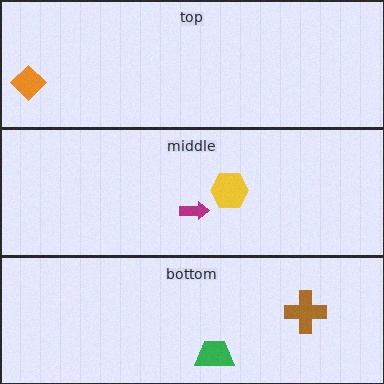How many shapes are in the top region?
1.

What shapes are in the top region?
The orange diamond.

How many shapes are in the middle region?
2.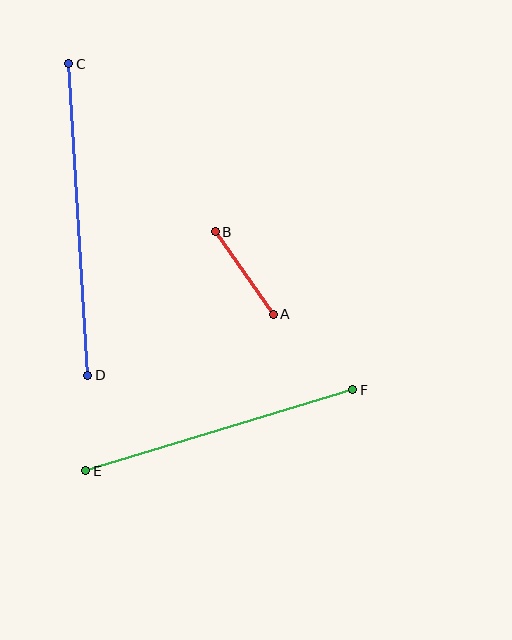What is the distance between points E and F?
The distance is approximately 279 pixels.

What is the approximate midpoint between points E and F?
The midpoint is at approximately (219, 430) pixels.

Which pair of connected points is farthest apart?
Points C and D are farthest apart.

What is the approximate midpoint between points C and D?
The midpoint is at approximately (78, 220) pixels.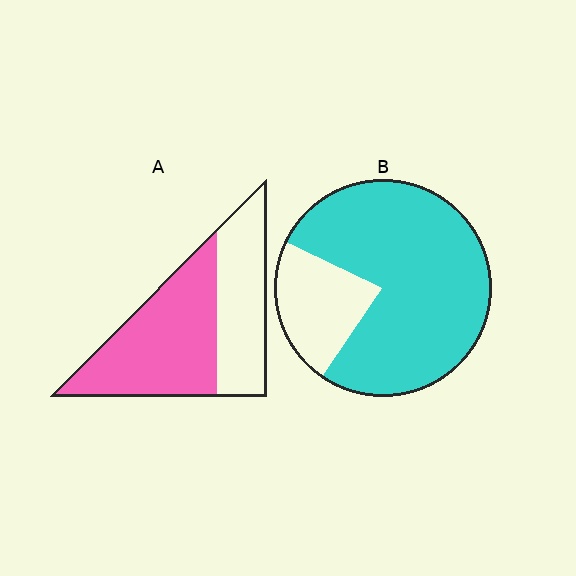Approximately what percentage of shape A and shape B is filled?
A is approximately 60% and B is approximately 80%.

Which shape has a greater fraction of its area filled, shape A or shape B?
Shape B.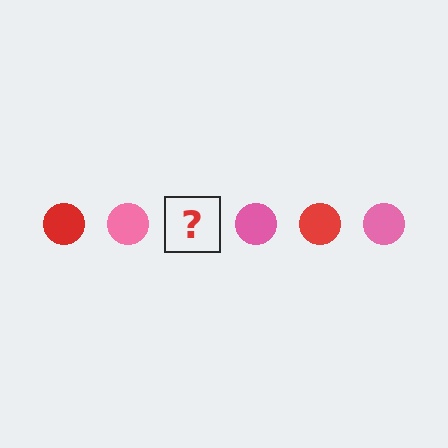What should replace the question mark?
The question mark should be replaced with a red circle.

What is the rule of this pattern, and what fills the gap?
The rule is that the pattern cycles through red, pink circles. The gap should be filled with a red circle.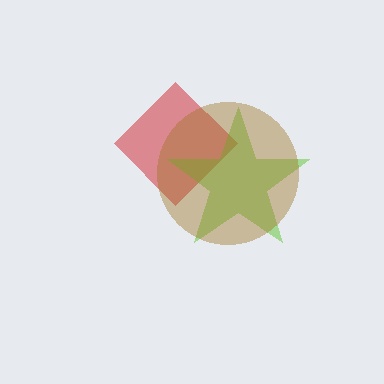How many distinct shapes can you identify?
There are 3 distinct shapes: a red diamond, a lime star, a brown circle.